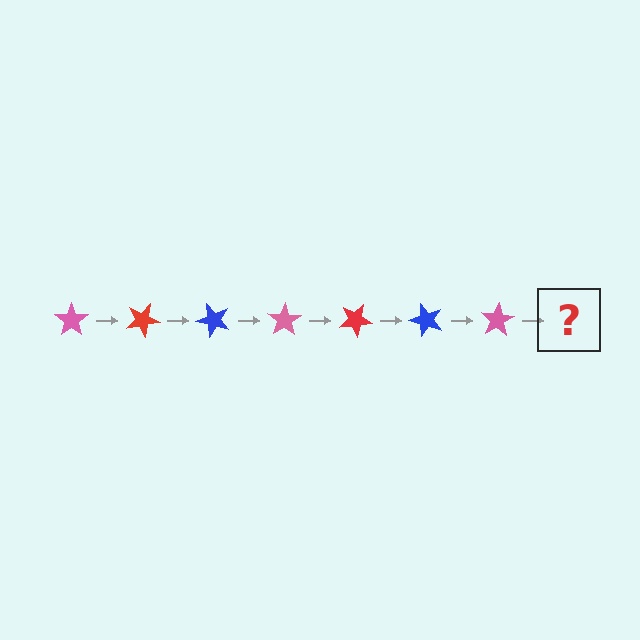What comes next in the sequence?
The next element should be a red star, rotated 175 degrees from the start.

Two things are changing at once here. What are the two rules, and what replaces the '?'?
The two rules are that it rotates 25 degrees each step and the color cycles through pink, red, and blue. The '?' should be a red star, rotated 175 degrees from the start.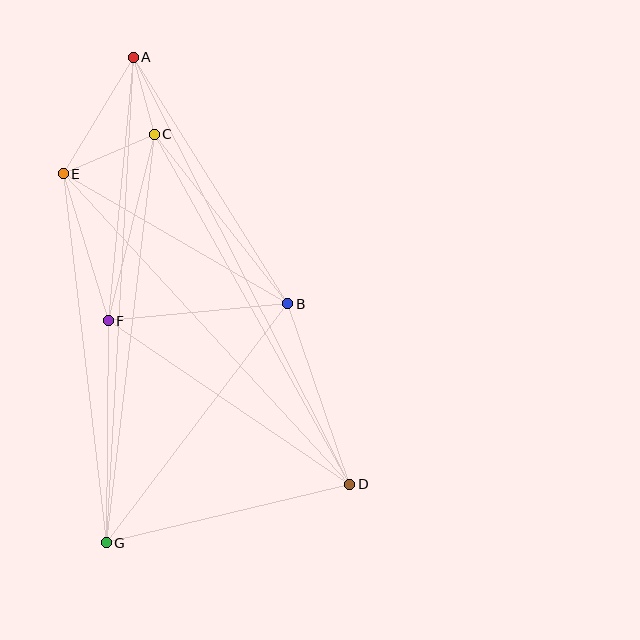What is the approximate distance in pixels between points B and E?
The distance between B and E is approximately 259 pixels.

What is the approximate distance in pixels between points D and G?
The distance between D and G is approximately 250 pixels.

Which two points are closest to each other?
Points A and C are closest to each other.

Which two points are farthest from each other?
Points A and G are farthest from each other.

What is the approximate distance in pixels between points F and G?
The distance between F and G is approximately 222 pixels.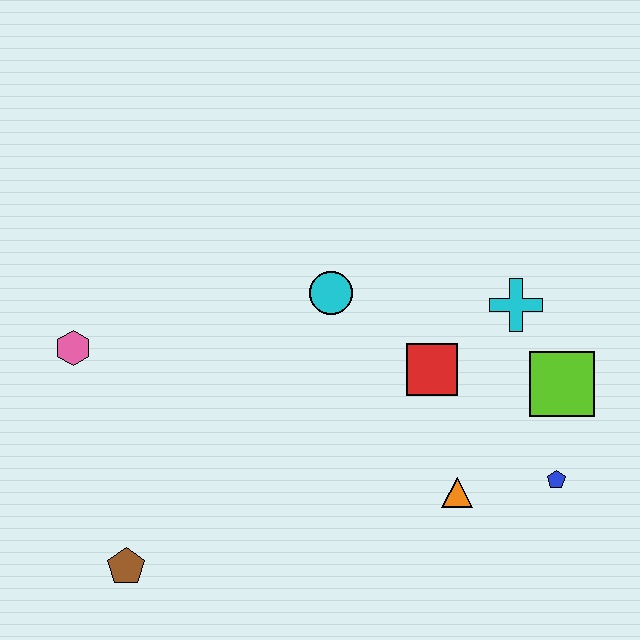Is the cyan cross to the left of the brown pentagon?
No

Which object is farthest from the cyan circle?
The brown pentagon is farthest from the cyan circle.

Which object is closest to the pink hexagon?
The brown pentagon is closest to the pink hexagon.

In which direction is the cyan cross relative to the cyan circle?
The cyan cross is to the right of the cyan circle.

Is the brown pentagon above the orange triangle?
No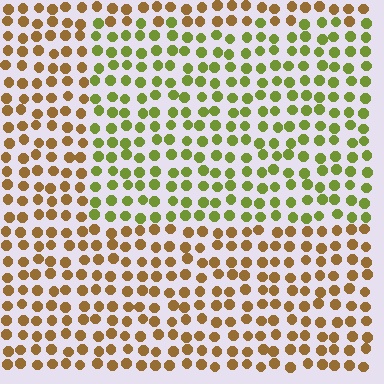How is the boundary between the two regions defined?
The boundary is defined purely by a slight shift in hue (about 48 degrees). Spacing, size, and orientation are identical on both sides.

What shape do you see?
I see a rectangle.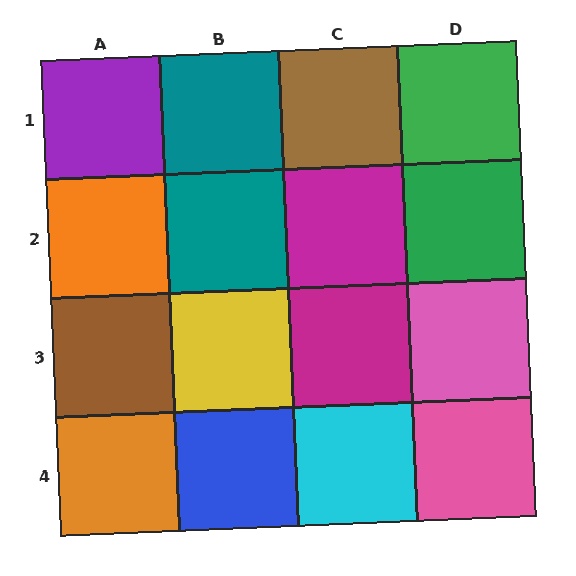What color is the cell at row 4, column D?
Pink.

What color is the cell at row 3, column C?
Magenta.